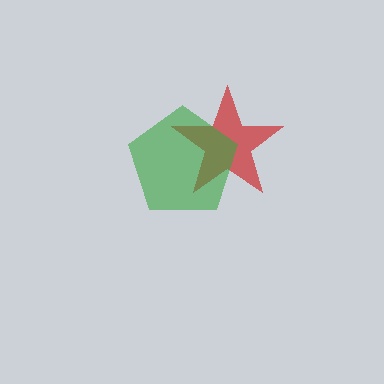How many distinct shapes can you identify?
There are 2 distinct shapes: a red star, a green pentagon.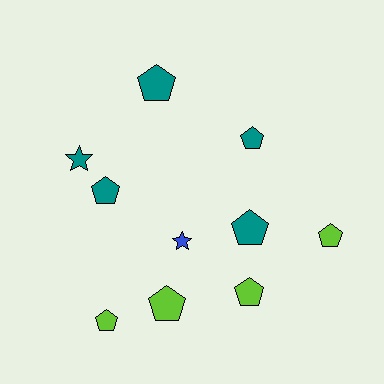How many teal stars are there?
There is 1 teal star.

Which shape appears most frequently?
Pentagon, with 8 objects.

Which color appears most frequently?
Teal, with 5 objects.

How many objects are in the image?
There are 10 objects.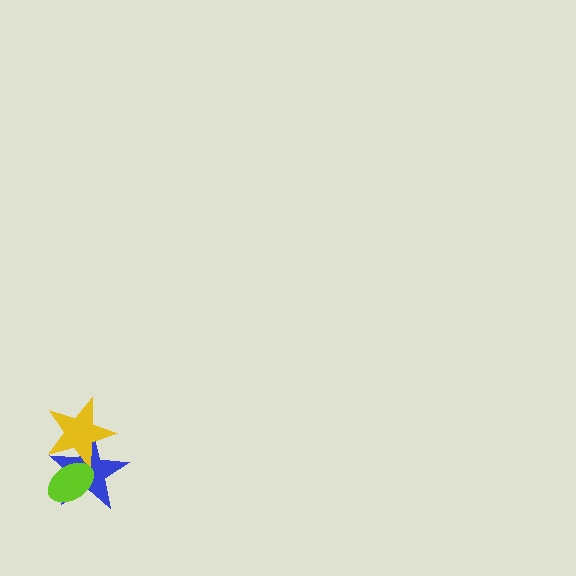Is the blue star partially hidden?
Yes, it is partially covered by another shape.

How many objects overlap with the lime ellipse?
2 objects overlap with the lime ellipse.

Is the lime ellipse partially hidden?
No, no other shape covers it.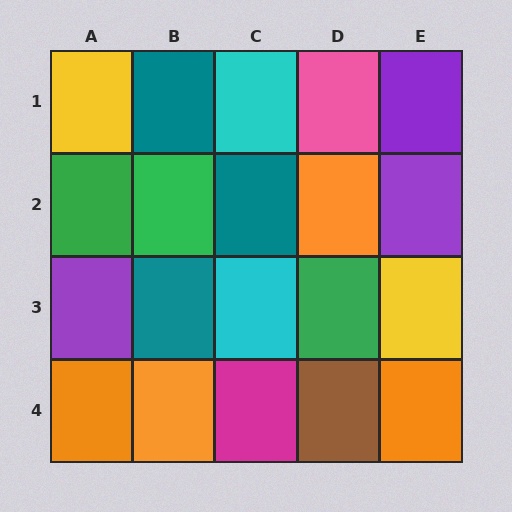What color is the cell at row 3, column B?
Teal.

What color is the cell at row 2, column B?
Green.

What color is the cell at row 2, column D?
Orange.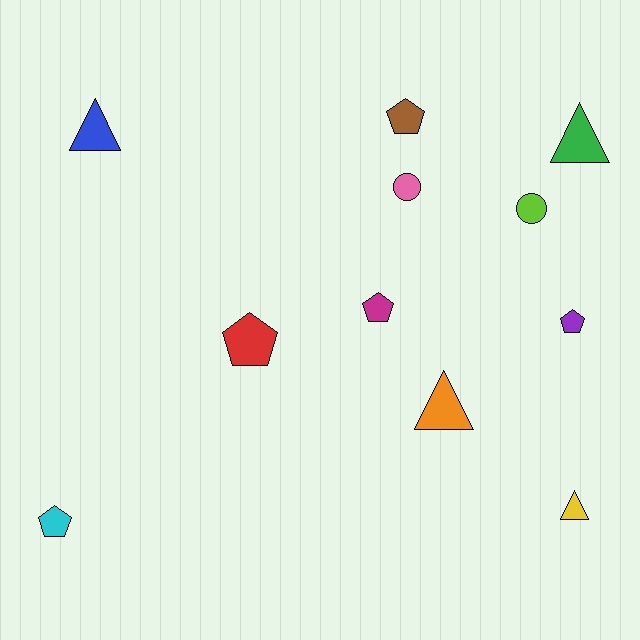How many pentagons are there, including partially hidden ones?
There are 5 pentagons.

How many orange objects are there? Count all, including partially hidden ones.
There is 1 orange object.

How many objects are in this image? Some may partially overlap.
There are 11 objects.